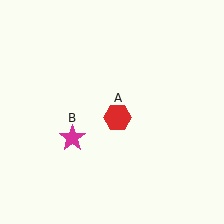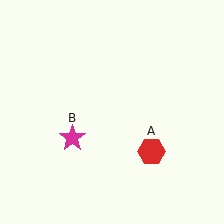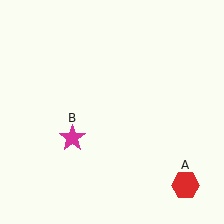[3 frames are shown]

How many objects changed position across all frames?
1 object changed position: red hexagon (object A).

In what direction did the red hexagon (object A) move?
The red hexagon (object A) moved down and to the right.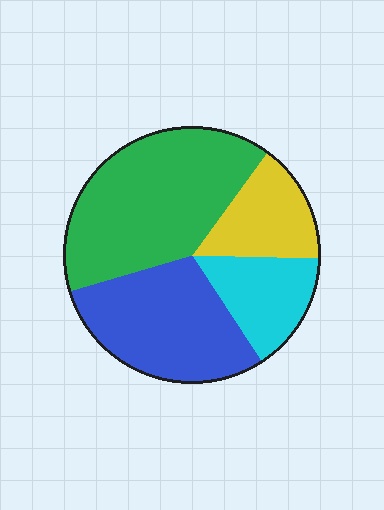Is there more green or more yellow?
Green.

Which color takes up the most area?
Green, at roughly 40%.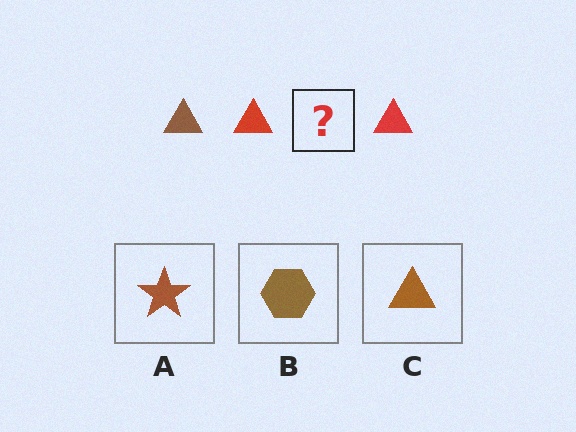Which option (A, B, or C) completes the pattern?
C.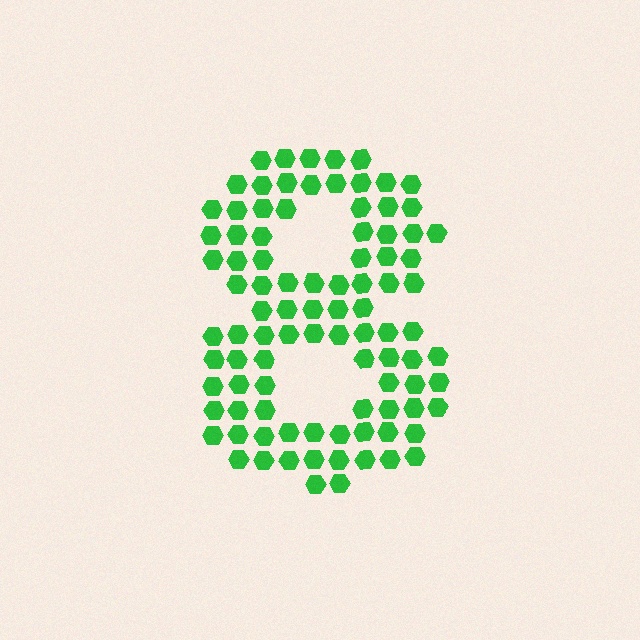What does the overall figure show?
The overall figure shows the digit 8.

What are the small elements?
The small elements are hexagons.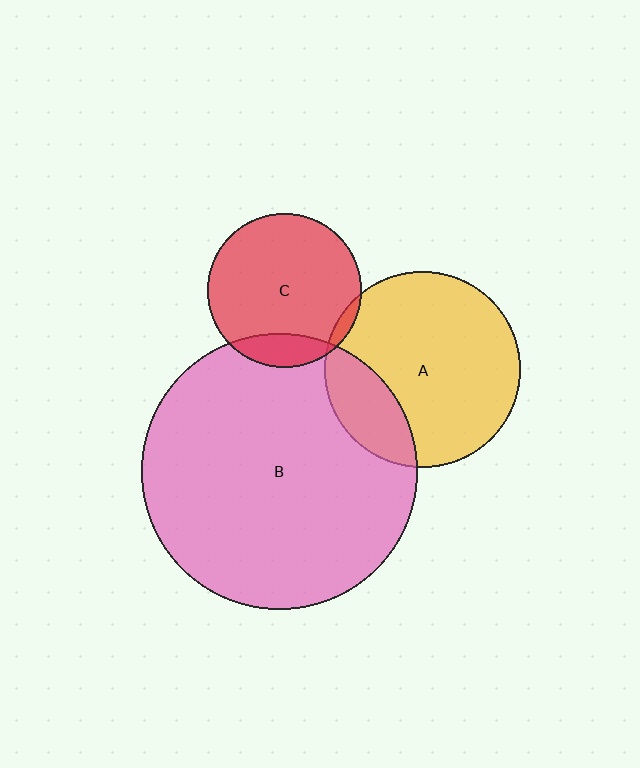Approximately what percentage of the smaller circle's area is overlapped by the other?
Approximately 20%.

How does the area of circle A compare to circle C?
Approximately 1.6 times.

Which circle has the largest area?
Circle B (pink).